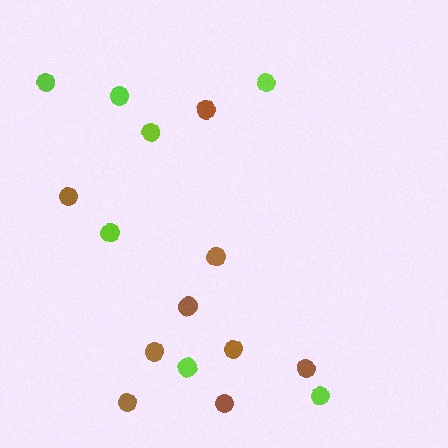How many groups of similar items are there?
There are 2 groups: one group of brown circles (9) and one group of lime circles (7).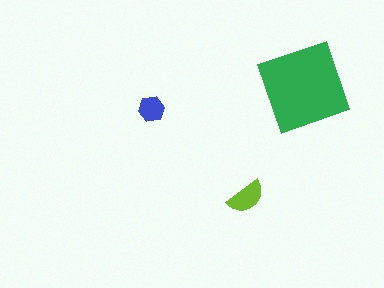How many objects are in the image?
There are 3 objects in the image.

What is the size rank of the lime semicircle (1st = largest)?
2nd.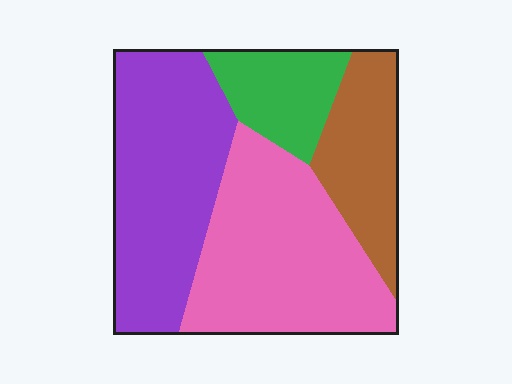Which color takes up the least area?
Green, at roughly 15%.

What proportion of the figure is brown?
Brown takes up about one sixth (1/6) of the figure.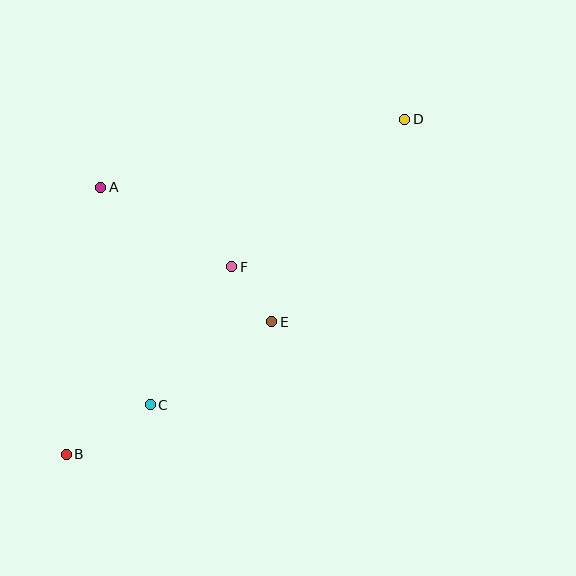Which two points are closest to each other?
Points E and F are closest to each other.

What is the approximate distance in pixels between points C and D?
The distance between C and D is approximately 383 pixels.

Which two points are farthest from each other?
Points B and D are farthest from each other.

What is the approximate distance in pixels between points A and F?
The distance between A and F is approximately 153 pixels.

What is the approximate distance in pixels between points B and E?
The distance between B and E is approximately 244 pixels.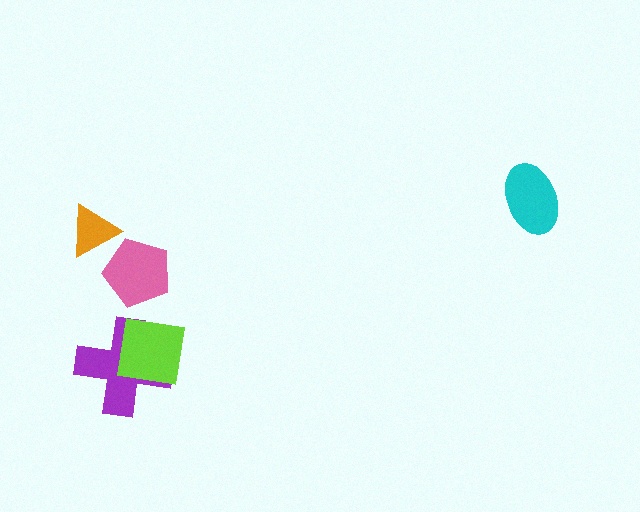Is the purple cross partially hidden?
Yes, it is partially covered by another shape.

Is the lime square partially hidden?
No, no other shape covers it.